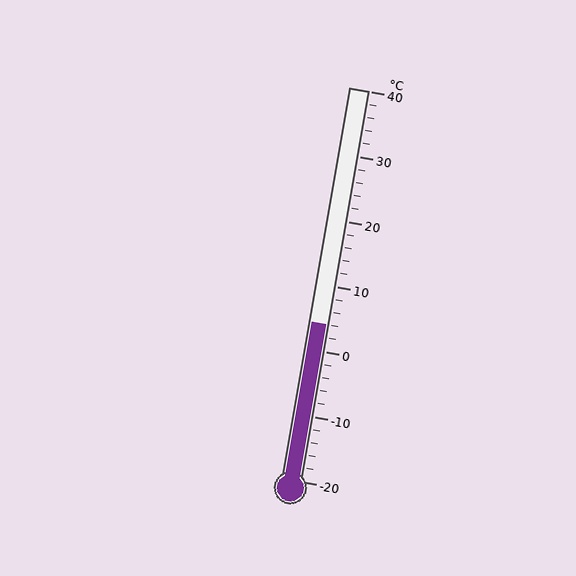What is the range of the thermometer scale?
The thermometer scale ranges from -20°C to 40°C.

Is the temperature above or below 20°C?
The temperature is below 20°C.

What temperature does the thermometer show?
The thermometer shows approximately 4°C.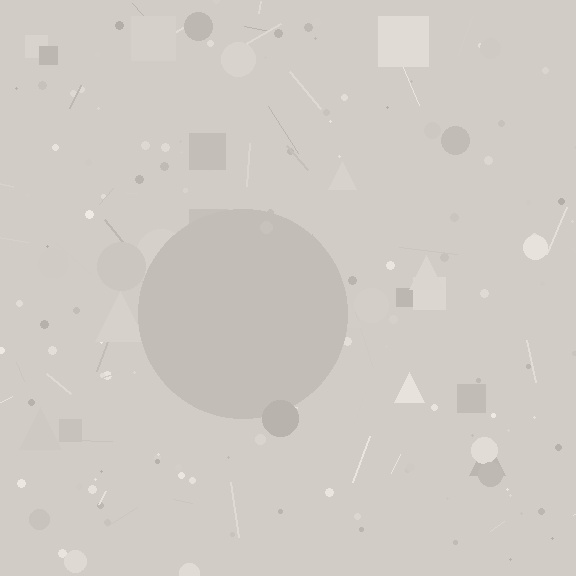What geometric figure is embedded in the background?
A circle is embedded in the background.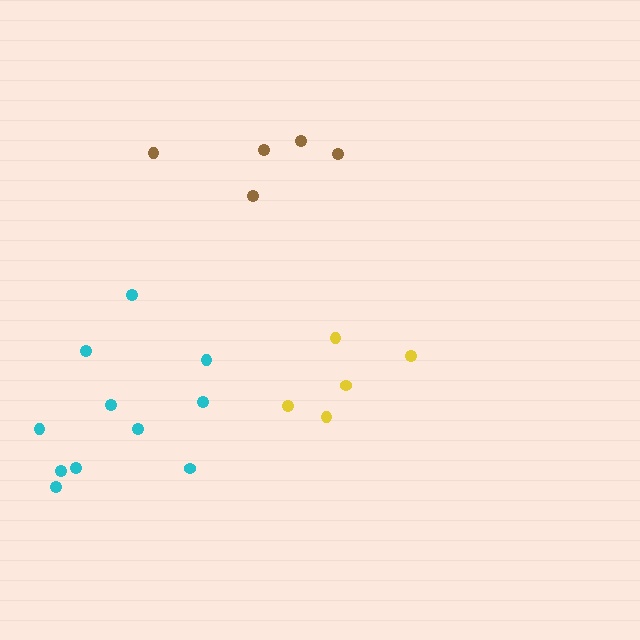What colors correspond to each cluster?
The clusters are colored: yellow, cyan, brown.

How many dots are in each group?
Group 1: 5 dots, Group 2: 11 dots, Group 3: 5 dots (21 total).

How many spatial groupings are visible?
There are 3 spatial groupings.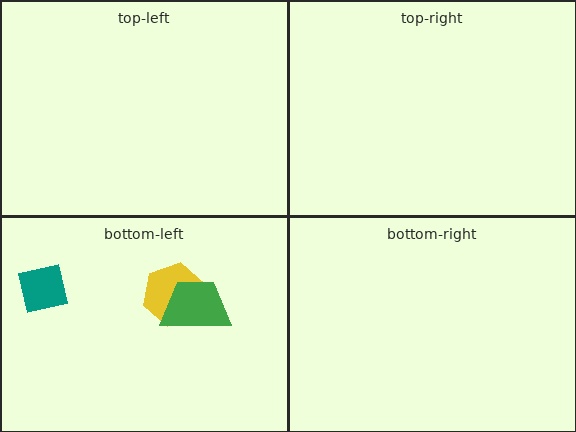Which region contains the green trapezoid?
The bottom-left region.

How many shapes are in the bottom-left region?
3.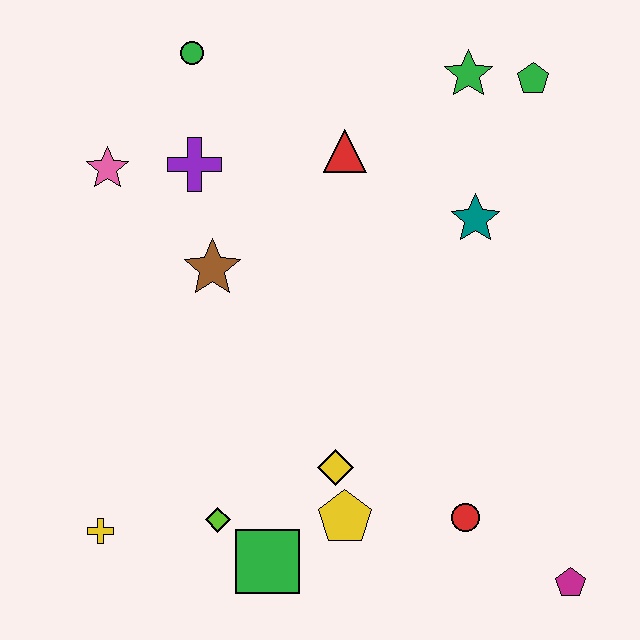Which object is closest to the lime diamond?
The green square is closest to the lime diamond.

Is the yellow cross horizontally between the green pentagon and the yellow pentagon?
No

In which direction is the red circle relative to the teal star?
The red circle is below the teal star.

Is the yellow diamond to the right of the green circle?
Yes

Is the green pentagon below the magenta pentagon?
No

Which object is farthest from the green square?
The green pentagon is farthest from the green square.